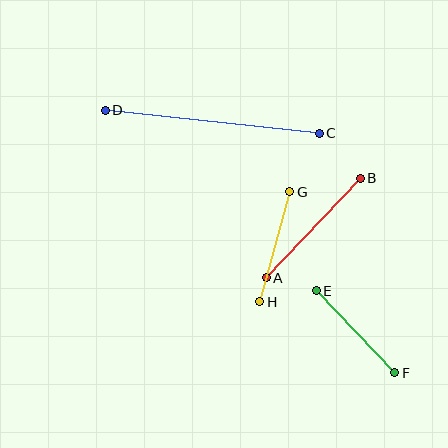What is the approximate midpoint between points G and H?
The midpoint is at approximately (275, 247) pixels.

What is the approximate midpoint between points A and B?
The midpoint is at approximately (313, 228) pixels.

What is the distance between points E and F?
The distance is approximately 113 pixels.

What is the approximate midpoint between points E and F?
The midpoint is at approximately (355, 332) pixels.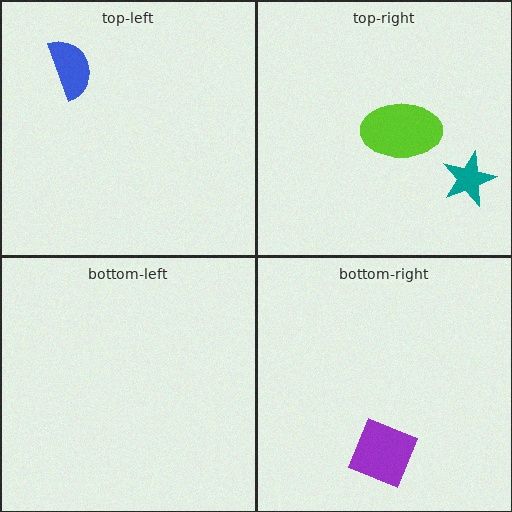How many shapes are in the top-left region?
1.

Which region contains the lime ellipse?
The top-right region.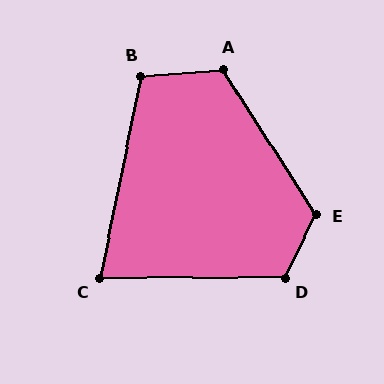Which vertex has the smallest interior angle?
C, at approximately 78 degrees.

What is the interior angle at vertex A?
Approximately 118 degrees (obtuse).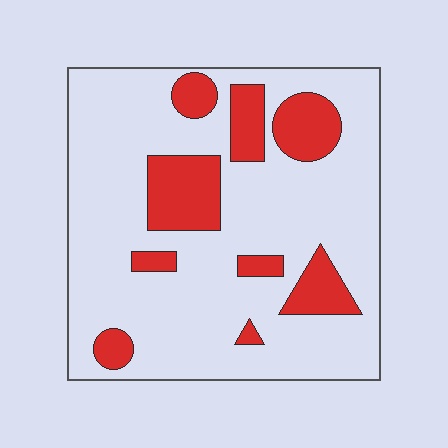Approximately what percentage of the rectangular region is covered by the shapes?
Approximately 20%.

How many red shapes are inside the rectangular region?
9.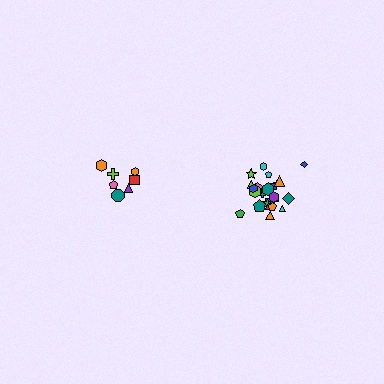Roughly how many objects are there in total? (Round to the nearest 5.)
Roughly 30 objects in total.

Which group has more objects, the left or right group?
The right group.